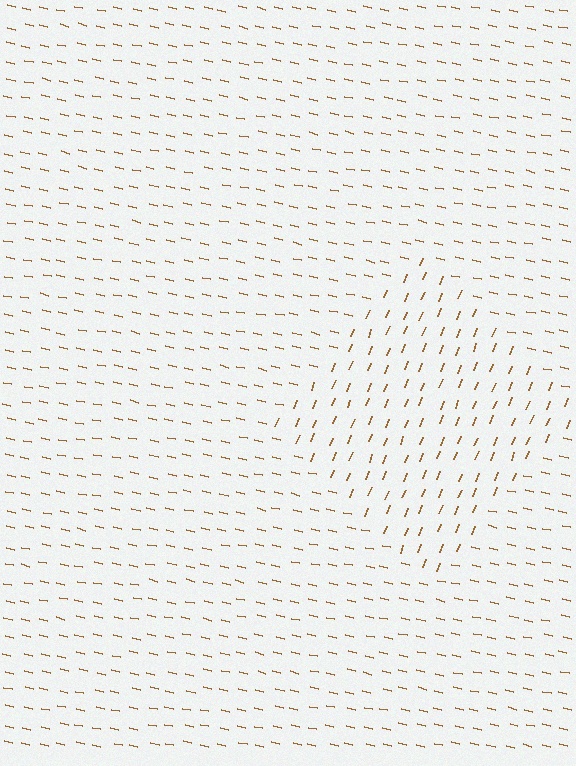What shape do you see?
I see a diamond.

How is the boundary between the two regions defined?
The boundary is defined purely by a change in line orientation (approximately 80 degrees difference). All lines are the same color and thickness.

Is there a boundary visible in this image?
Yes, there is a texture boundary formed by a change in line orientation.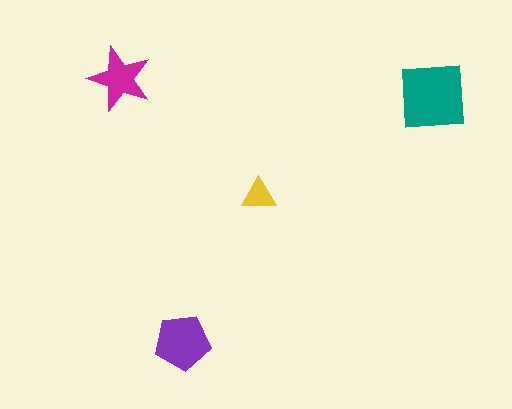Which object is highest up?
The magenta star is topmost.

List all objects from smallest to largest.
The yellow triangle, the magenta star, the purple pentagon, the teal square.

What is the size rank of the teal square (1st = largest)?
1st.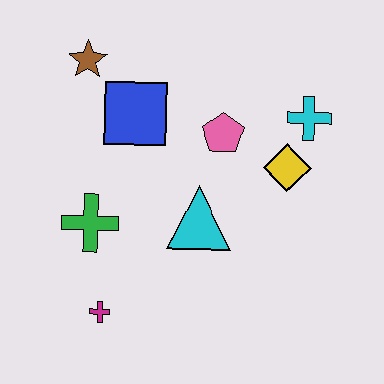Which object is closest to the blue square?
The brown star is closest to the blue square.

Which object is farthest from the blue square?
The magenta cross is farthest from the blue square.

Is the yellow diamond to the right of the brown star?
Yes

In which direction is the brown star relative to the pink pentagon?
The brown star is to the left of the pink pentagon.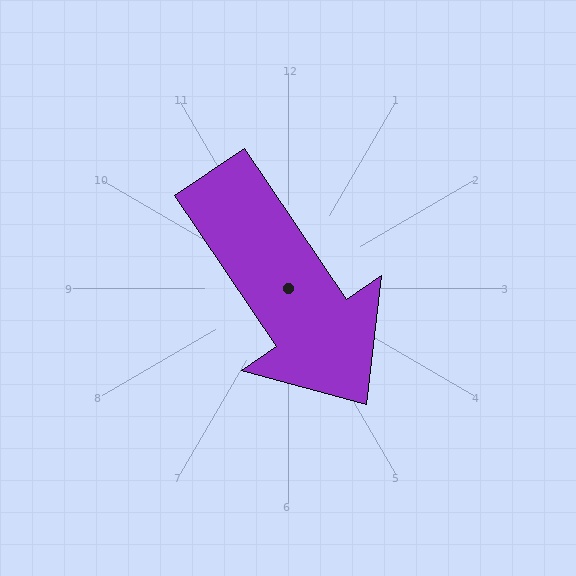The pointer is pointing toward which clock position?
Roughly 5 o'clock.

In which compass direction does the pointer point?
Southeast.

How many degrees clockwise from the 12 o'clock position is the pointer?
Approximately 146 degrees.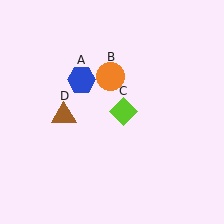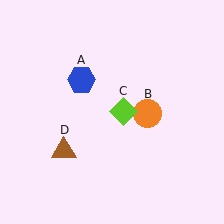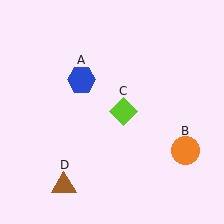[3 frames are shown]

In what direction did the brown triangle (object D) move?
The brown triangle (object D) moved down.